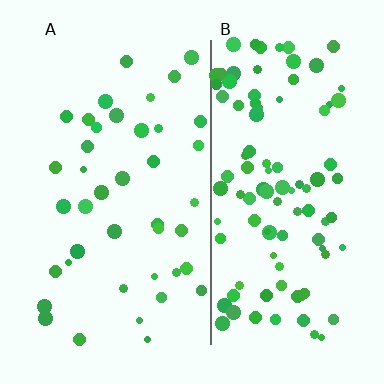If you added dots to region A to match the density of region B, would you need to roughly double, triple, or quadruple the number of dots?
Approximately double.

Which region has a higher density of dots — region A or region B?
B (the right).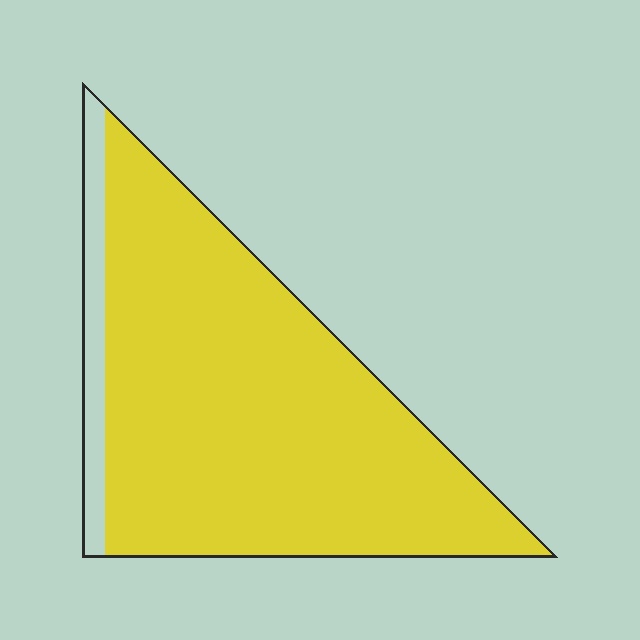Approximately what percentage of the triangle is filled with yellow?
Approximately 90%.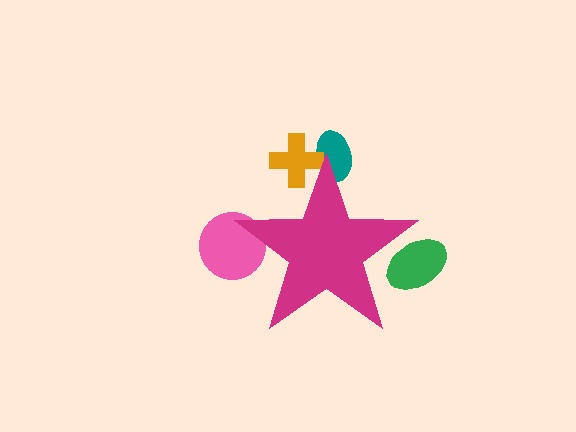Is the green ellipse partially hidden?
Yes, the green ellipse is partially hidden behind the magenta star.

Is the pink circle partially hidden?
Yes, the pink circle is partially hidden behind the magenta star.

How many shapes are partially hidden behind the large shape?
4 shapes are partially hidden.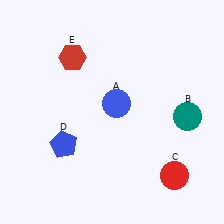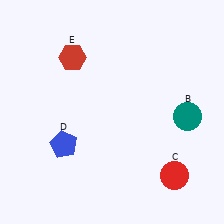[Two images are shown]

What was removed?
The blue circle (A) was removed in Image 2.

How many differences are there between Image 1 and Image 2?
There is 1 difference between the two images.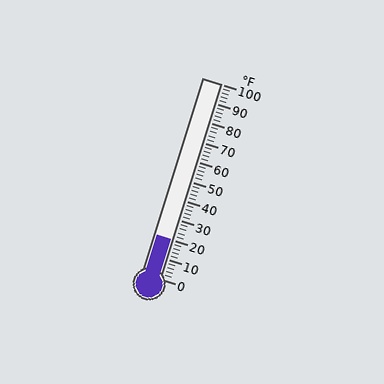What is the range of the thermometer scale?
The thermometer scale ranges from 0°F to 100°F.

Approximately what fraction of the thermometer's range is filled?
The thermometer is filled to approximately 20% of its range.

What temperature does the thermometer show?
The thermometer shows approximately 20°F.